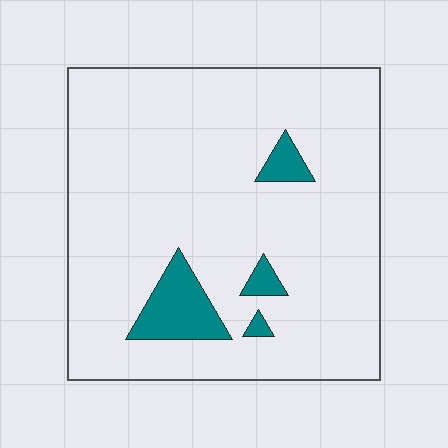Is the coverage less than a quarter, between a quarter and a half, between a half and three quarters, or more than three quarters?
Less than a quarter.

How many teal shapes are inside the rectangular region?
4.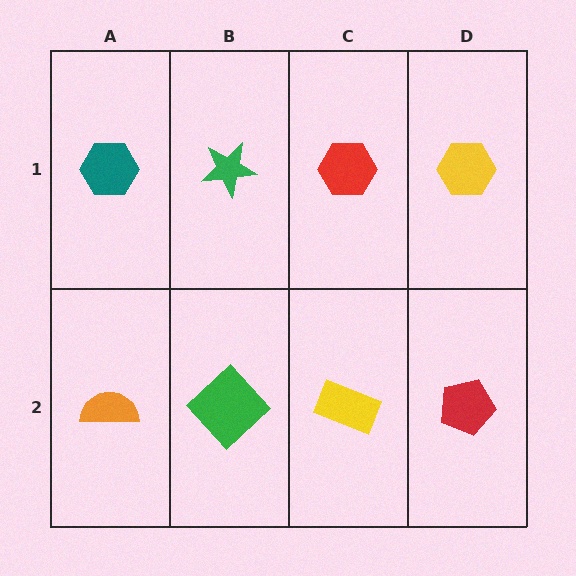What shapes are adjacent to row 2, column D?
A yellow hexagon (row 1, column D), a yellow rectangle (row 2, column C).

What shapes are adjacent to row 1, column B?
A green diamond (row 2, column B), a teal hexagon (row 1, column A), a red hexagon (row 1, column C).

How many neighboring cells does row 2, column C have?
3.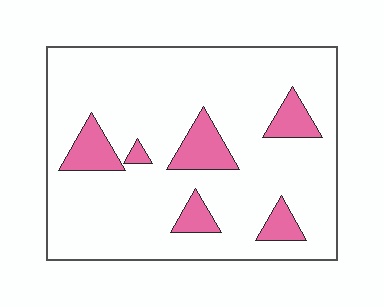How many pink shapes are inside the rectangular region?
6.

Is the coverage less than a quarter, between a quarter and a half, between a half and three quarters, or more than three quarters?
Less than a quarter.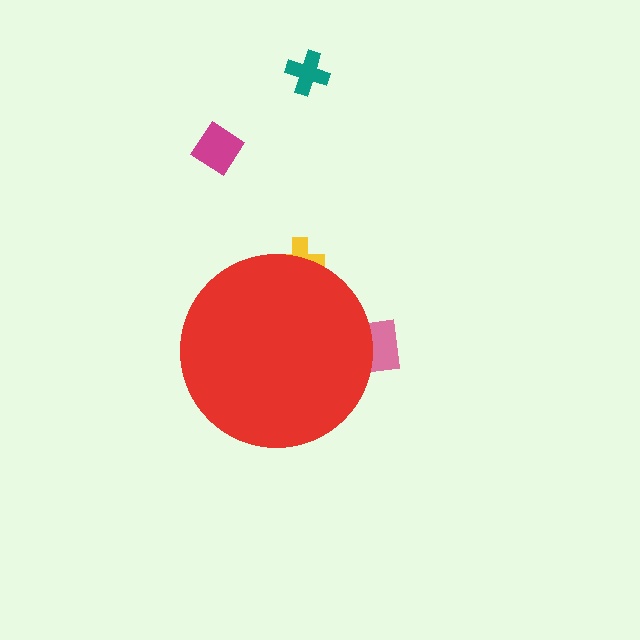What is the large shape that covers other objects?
A red circle.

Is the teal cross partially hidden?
No, the teal cross is fully visible.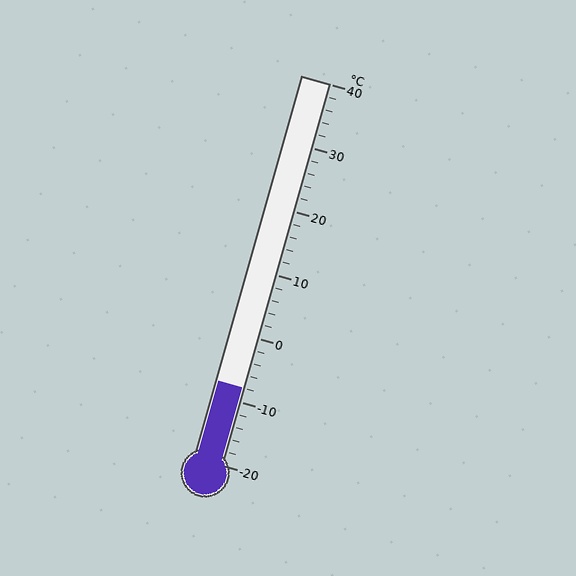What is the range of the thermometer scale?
The thermometer scale ranges from -20°C to 40°C.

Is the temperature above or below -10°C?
The temperature is above -10°C.